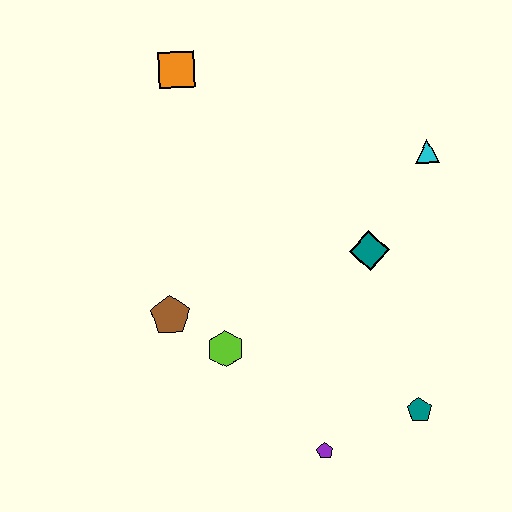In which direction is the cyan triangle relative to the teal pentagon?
The cyan triangle is above the teal pentagon.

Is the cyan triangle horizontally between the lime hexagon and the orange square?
No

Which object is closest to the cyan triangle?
The teal diamond is closest to the cyan triangle.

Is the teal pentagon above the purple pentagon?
Yes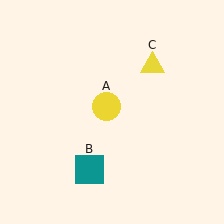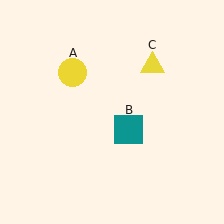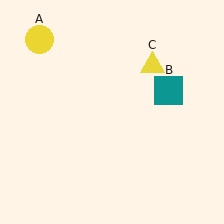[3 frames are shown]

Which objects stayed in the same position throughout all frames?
Yellow triangle (object C) remained stationary.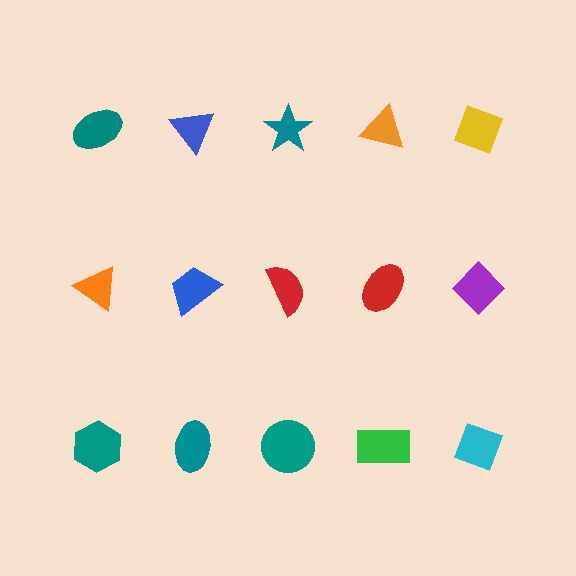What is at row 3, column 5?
A cyan diamond.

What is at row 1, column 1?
A teal ellipse.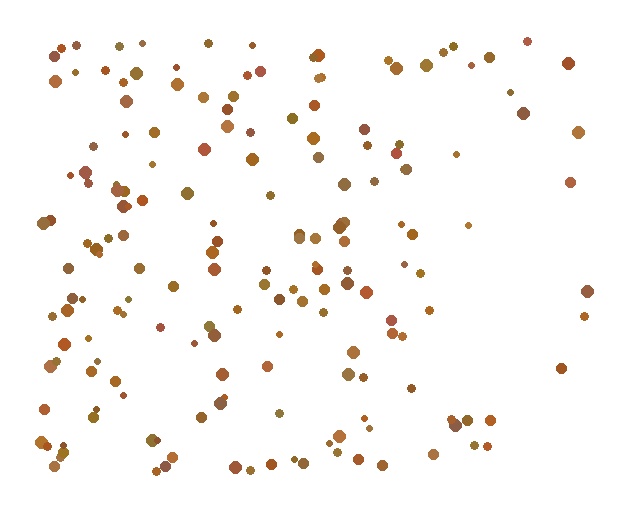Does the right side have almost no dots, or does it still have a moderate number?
Still a moderate number, just noticeably fewer than the left.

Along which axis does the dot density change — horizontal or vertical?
Horizontal.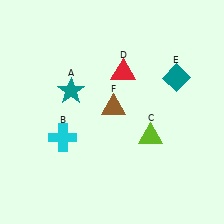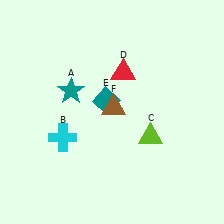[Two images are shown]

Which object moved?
The teal diamond (E) moved left.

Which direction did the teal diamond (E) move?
The teal diamond (E) moved left.